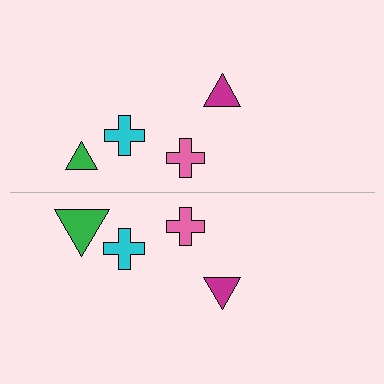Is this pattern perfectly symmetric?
No, the pattern is not perfectly symmetric. The green triangle on the bottom side has a different size than its mirror counterpart.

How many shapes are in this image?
There are 8 shapes in this image.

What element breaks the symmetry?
The green triangle on the bottom side has a different size than its mirror counterpart.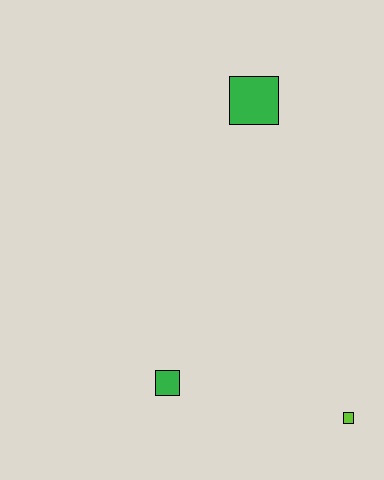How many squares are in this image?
There are 3 squares.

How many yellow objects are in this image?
There are no yellow objects.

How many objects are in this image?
There are 3 objects.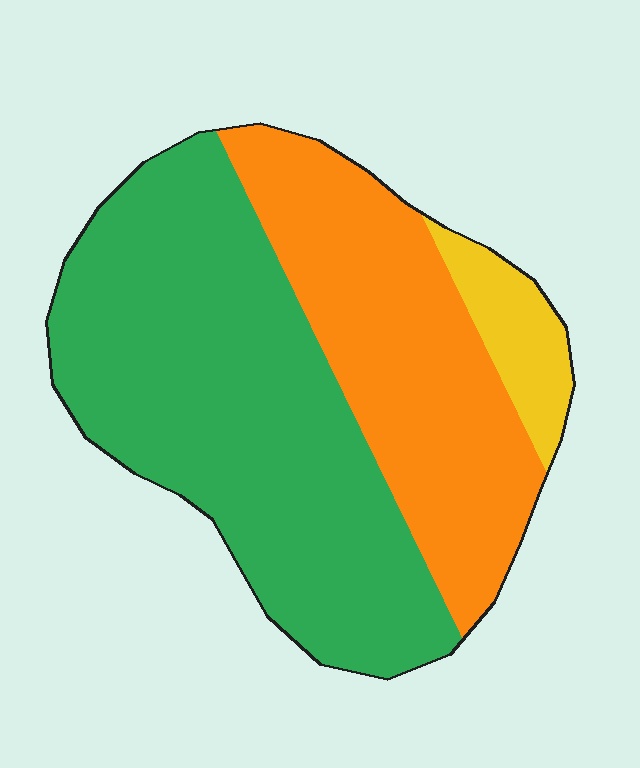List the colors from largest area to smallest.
From largest to smallest: green, orange, yellow.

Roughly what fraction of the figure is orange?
Orange covers around 35% of the figure.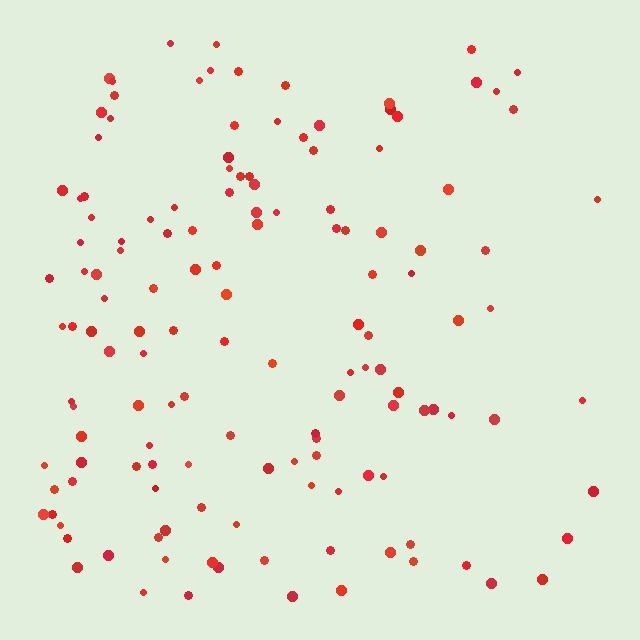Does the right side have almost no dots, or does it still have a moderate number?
Still a moderate number, just noticeably fewer than the left.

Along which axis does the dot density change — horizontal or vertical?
Horizontal.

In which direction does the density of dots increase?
From right to left, with the left side densest.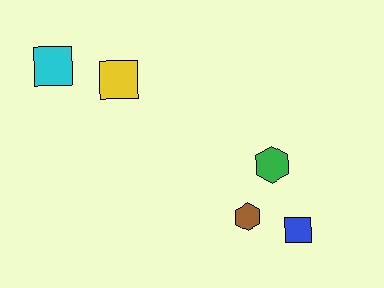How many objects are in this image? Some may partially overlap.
There are 5 objects.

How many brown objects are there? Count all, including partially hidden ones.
There is 1 brown object.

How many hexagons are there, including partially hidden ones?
There are 2 hexagons.